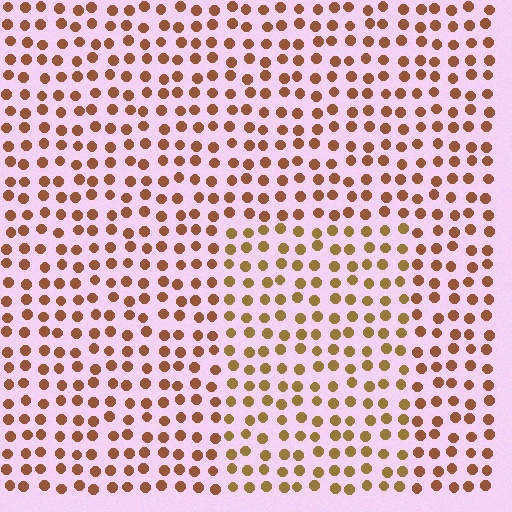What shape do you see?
I see a rectangle.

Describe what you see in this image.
The image is filled with small brown elements in a uniform arrangement. A rectangle-shaped region is visible where the elements are tinted to a slightly different hue, forming a subtle color boundary.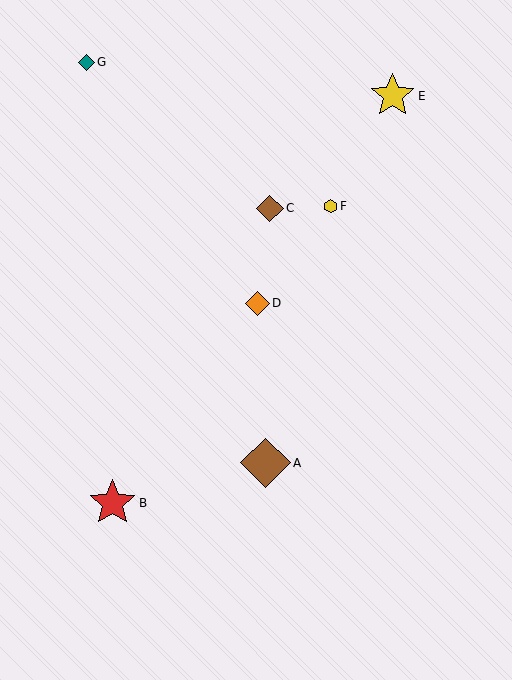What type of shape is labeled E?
Shape E is a yellow star.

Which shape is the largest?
The brown diamond (labeled A) is the largest.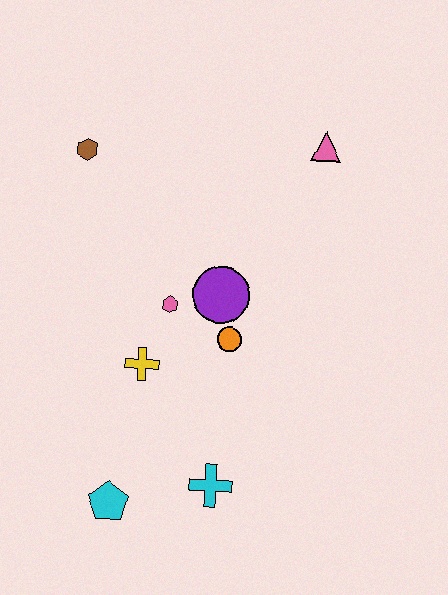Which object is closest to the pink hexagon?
The purple circle is closest to the pink hexagon.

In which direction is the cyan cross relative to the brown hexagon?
The cyan cross is below the brown hexagon.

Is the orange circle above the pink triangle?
No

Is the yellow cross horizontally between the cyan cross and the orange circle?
No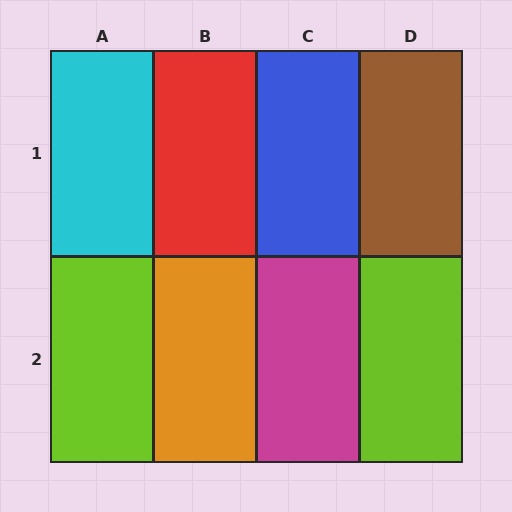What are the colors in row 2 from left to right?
Lime, orange, magenta, lime.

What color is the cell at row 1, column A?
Cyan.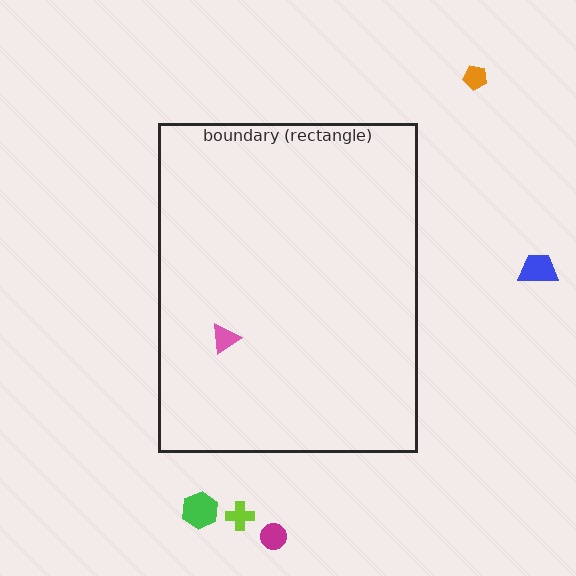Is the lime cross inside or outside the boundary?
Outside.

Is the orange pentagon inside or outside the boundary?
Outside.